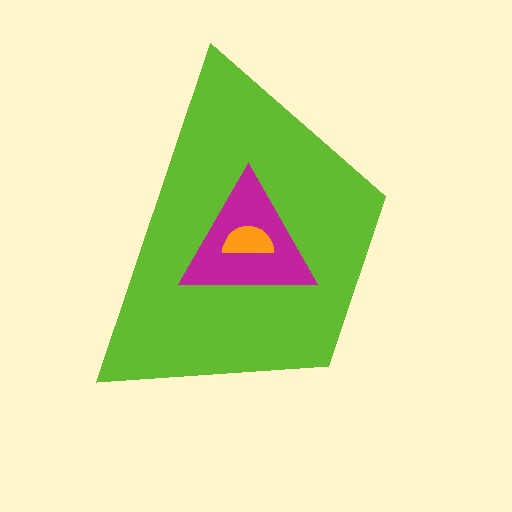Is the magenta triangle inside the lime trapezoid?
Yes.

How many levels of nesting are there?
3.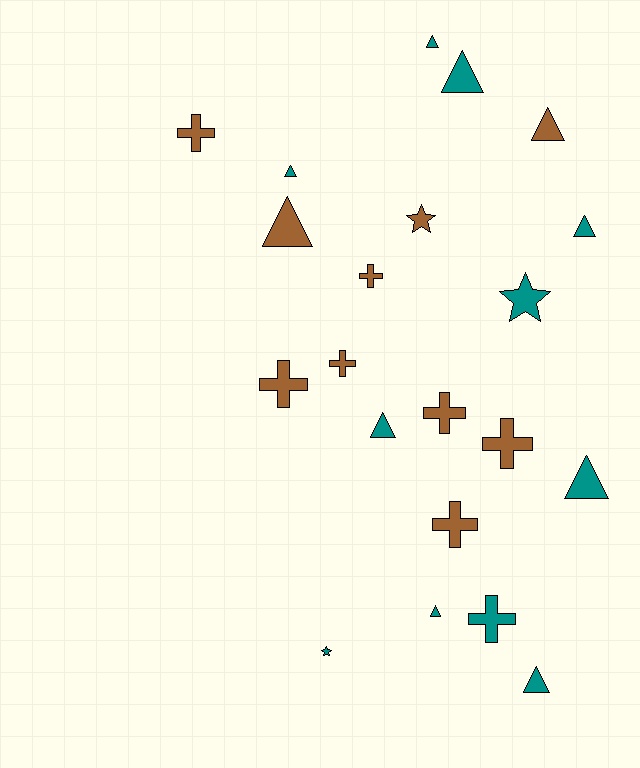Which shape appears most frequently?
Triangle, with 10 objects.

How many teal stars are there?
There are 2 teal stars.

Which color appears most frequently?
Teal, with 11 objects.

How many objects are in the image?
There are 21 objects.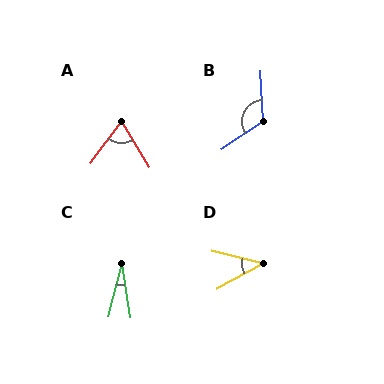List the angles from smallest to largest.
C (24°), D (42°), A (67°), B (121°).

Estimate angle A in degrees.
Approximately 67 degrees.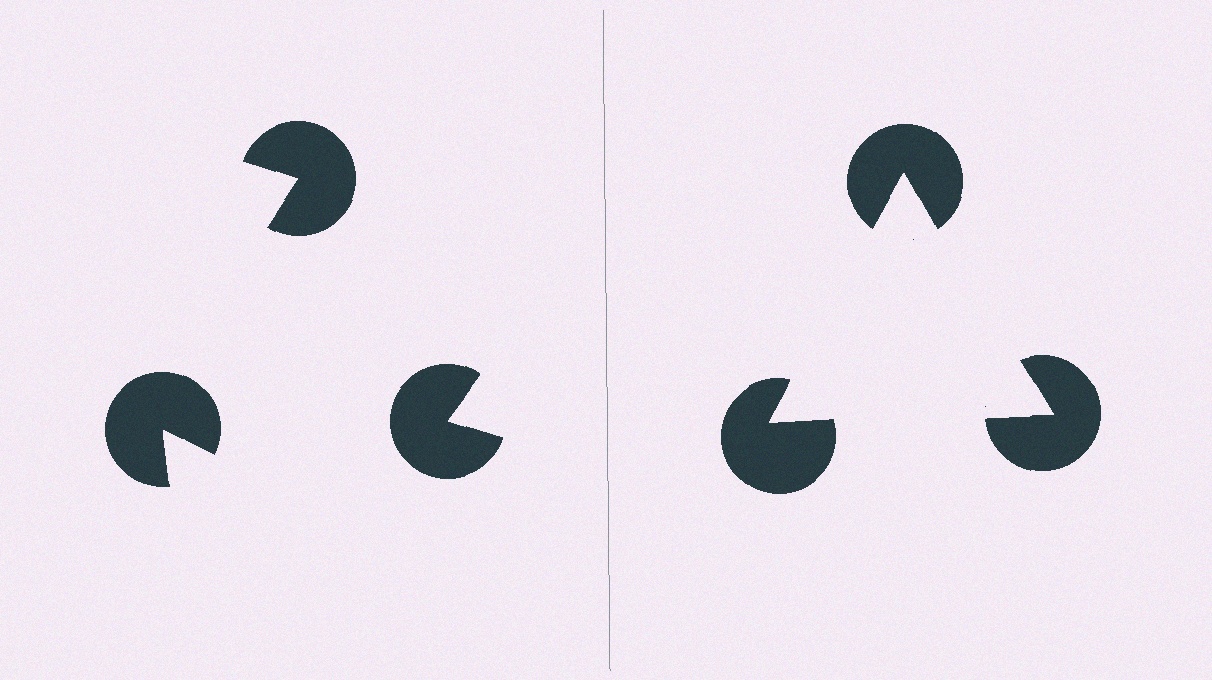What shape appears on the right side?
An illusory triangle.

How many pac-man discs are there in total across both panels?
6 — 3 on each side.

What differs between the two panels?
The pac-man discs are positioned identically on both sides; only the wedge orientations differ. On the right they align to a triangle; on the left they are misaligned.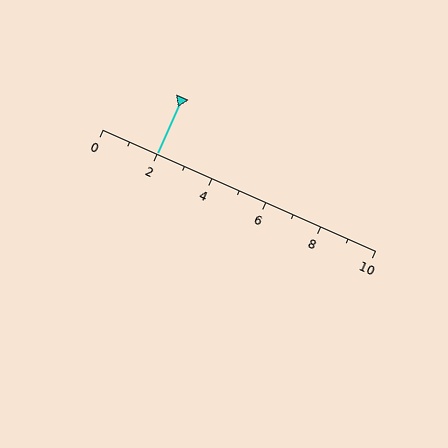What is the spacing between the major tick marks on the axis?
The major ticks are spaced 2 apart.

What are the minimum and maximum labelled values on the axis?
The axis runs from 0 to 10.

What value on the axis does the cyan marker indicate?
The marker indicates approximately 2.